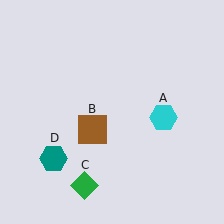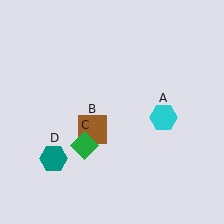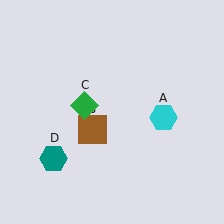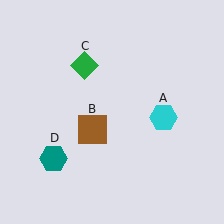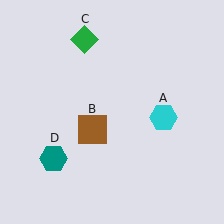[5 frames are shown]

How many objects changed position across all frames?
1 object changed position: green diamond (object C).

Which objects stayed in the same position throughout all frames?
Cyan hexagon (object A) and brown square (object B) and teal hexagon (object D) remained stationary.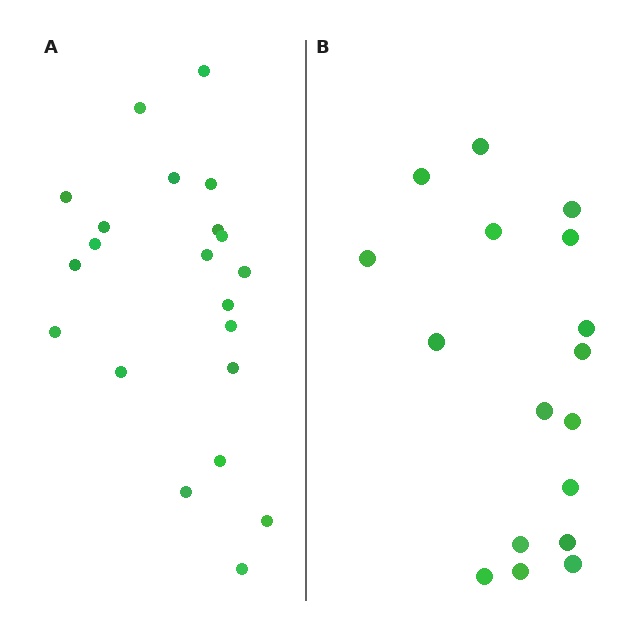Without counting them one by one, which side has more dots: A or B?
Region A (the left region) has more dots.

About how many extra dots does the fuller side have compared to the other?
Region A has about 4 more dots than region B.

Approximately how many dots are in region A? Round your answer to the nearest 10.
About 20 dots. (The exact count is 21, which rounds to 20.)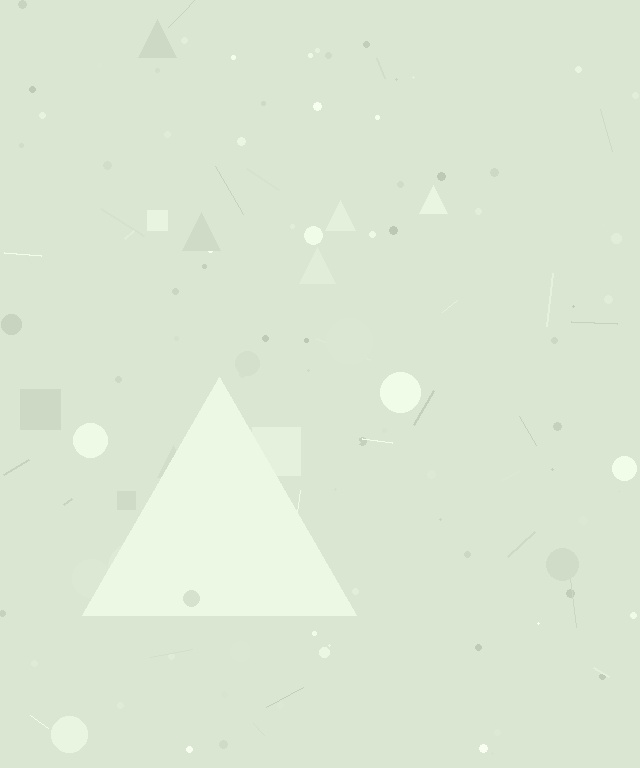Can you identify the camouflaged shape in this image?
The camouflaged shape is a triangle.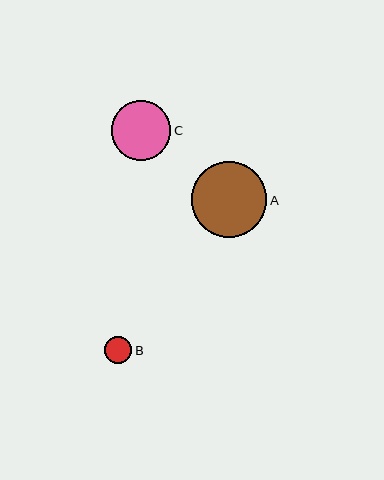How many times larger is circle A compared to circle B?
Circle A is approximately 2.8 times the size of circle B.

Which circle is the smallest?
Circle B is the smallest with a size of approximately 27 pixels.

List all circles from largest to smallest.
From largest to smallest: A, C, B.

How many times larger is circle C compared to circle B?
Circle C is approximately 2.2 times the size of circle B.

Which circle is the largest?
Circle A is the largest with a size of approximately 76 pixels.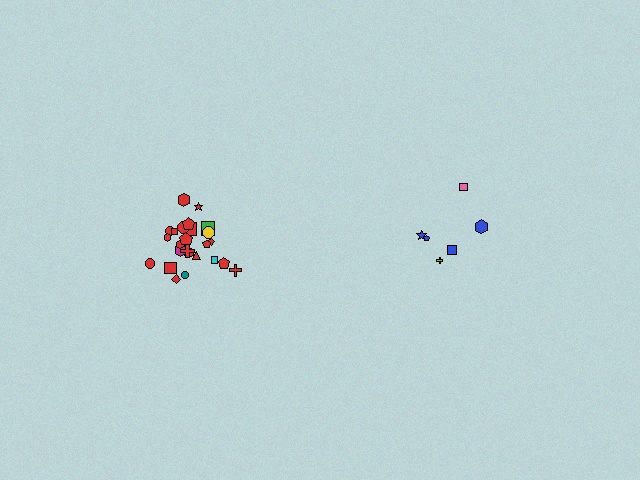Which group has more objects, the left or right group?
The left group.